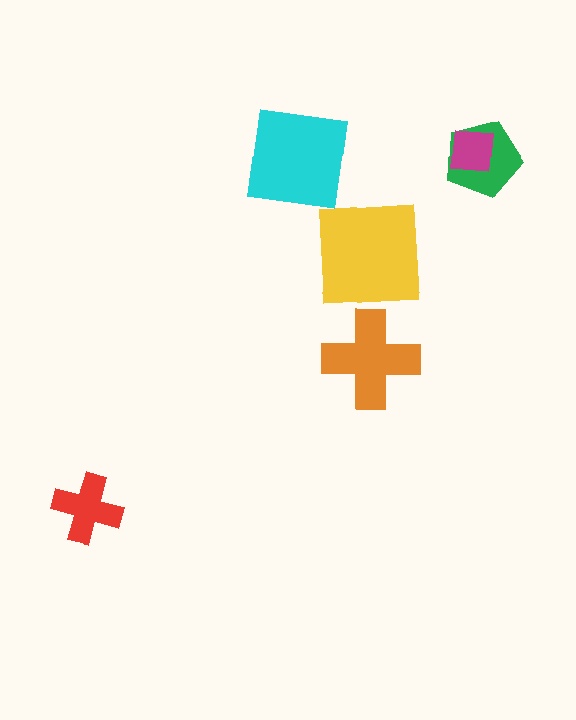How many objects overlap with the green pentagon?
1 object overlaps with the green pentagon.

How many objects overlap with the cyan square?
0 objects overlap with the cyan square.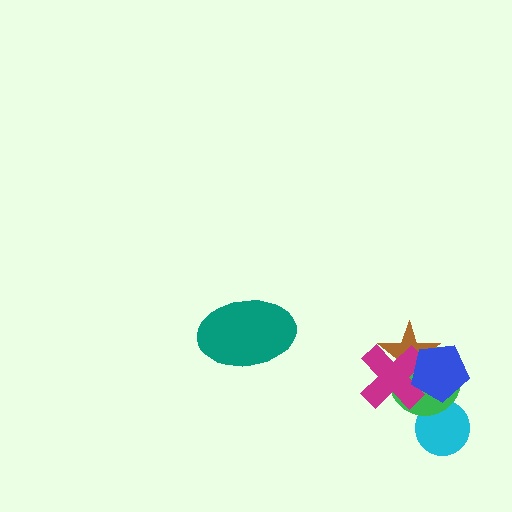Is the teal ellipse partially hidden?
No, no other shape covers it.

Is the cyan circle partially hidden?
Yes, it is partially covered by another shape.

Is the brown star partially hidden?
Yes, it is partially covered by another shape.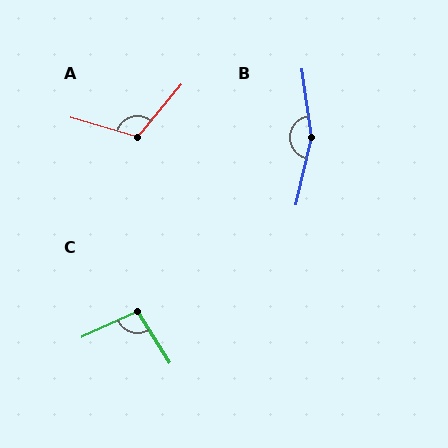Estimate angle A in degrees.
Approximately 113 degrees.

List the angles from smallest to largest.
C (98°), A (113°), B (159°).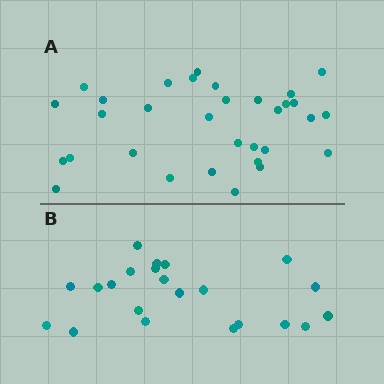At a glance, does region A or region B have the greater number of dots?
Region A (the top region) has more dots.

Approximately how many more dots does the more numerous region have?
Region A has roughly 10 or so more dots than region B.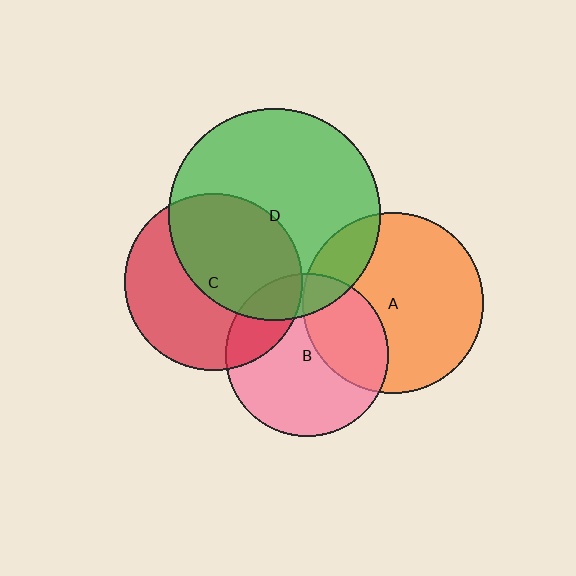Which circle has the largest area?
Circle D (green).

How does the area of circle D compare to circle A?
Approximately 1.4 times.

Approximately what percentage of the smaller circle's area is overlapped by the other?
Approximately 50%.